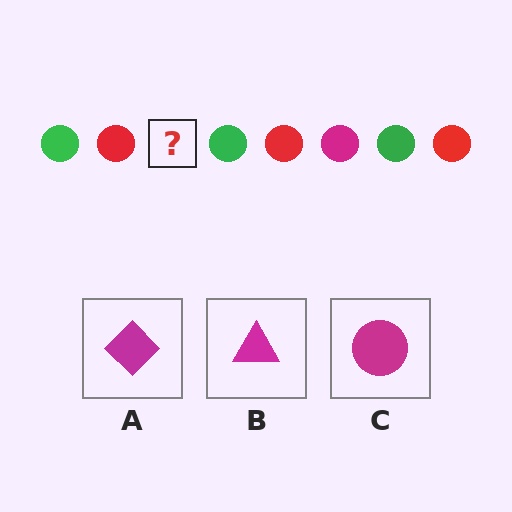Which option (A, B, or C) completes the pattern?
C.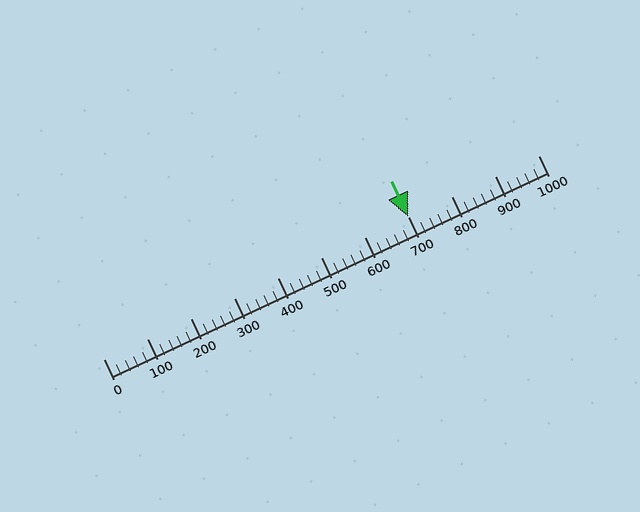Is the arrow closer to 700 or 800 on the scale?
The arrow is closer to 700.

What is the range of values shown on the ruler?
The ruler shows values from 0 to 1000.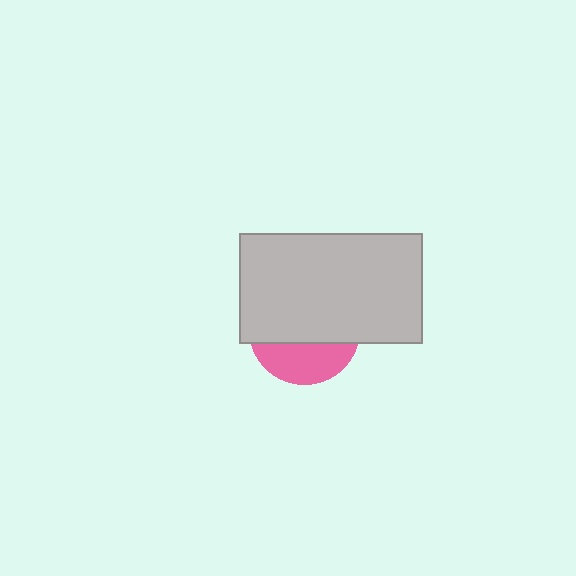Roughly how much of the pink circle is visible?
A small part of it is visible (roughly 35%).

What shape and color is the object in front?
The object in front is a light gray rectangle.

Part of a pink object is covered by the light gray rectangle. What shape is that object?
It is a circle.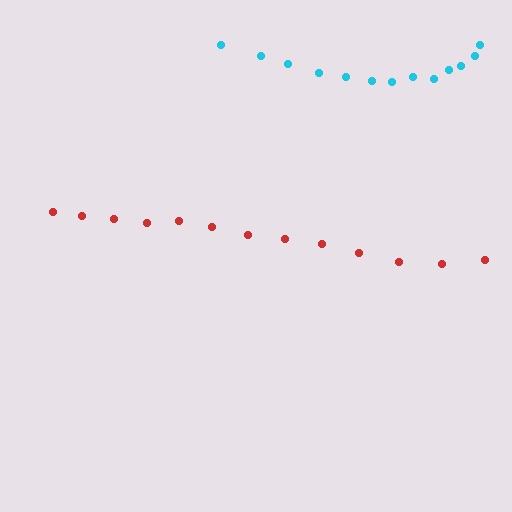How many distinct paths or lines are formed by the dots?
There are 2 distinct paths.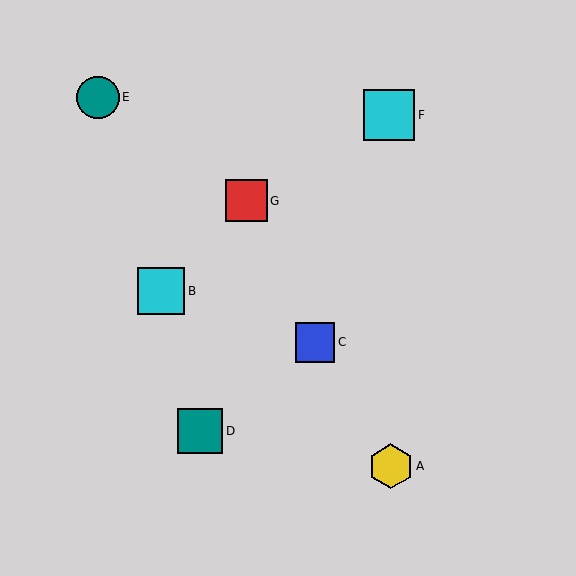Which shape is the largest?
The cyan square (labeled F) is the largest.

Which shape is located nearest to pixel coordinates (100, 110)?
The teal circle (labeled E) at (98, 97) is nearest to that location.